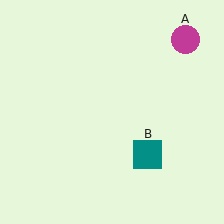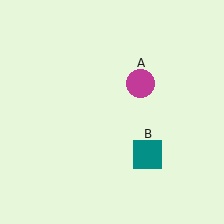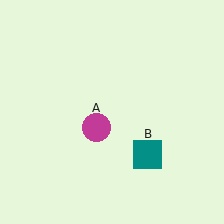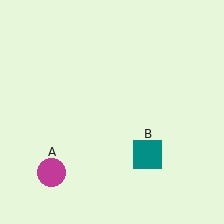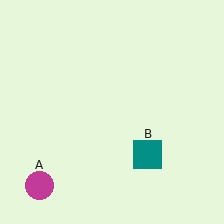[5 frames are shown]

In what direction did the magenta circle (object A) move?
The magenta circle (object A) moved down and to the left.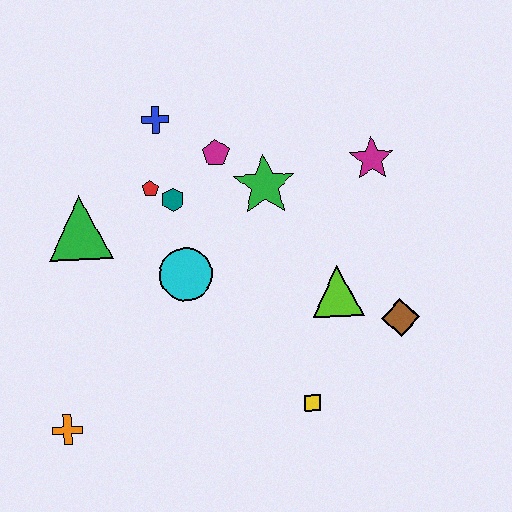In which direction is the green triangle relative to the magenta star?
The green triangle is to the left of the magenta star.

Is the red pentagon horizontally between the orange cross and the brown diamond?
Yes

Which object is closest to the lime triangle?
The brown diamond is closest to the lime triangle.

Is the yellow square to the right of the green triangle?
Yes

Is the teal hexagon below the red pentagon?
Yes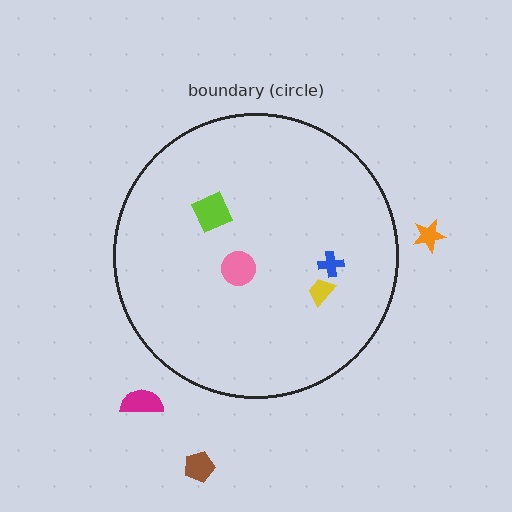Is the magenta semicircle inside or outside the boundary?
Outside.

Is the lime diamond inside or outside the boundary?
Inside.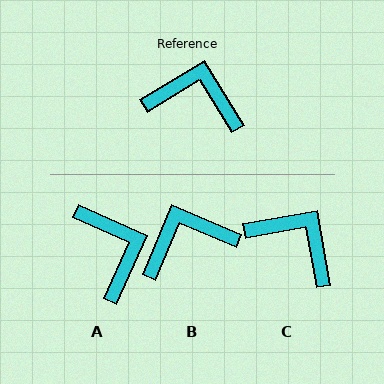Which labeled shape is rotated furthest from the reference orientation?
A, about 56 degrees away.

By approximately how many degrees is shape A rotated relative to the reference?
Approximately 56 degrees clockwise.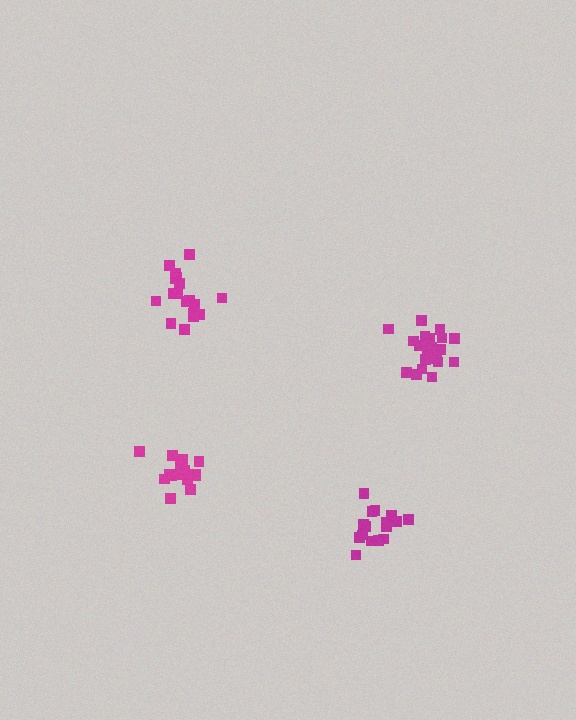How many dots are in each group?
Group 1: 18 dots, Group 2: 17 dots, Group 3: 21 dots, Group 4: 16 dots (72 total).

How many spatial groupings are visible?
There are 4 spatial groupings.